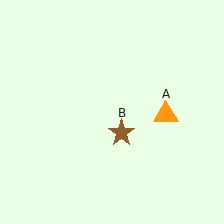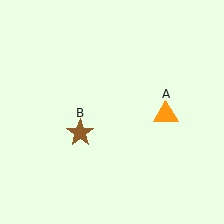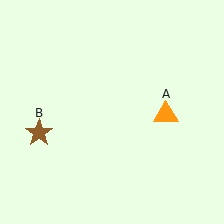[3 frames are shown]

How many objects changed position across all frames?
1 object changed position: brown star (object B).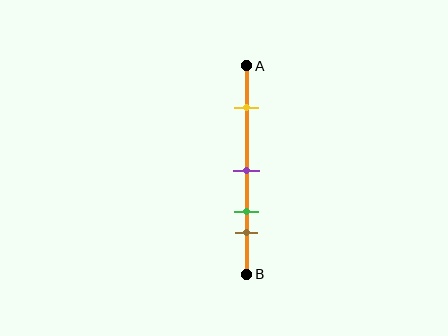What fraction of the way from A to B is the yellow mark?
The yellow mark is approximately 20% (0.2) of the way from A to B.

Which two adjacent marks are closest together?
The green and brown marks are the closest adjacent pair.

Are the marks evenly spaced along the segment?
No, the marks are not evenly spaced.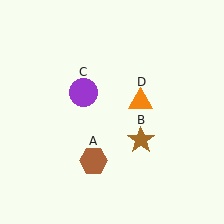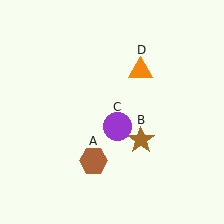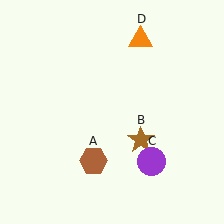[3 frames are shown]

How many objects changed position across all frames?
2 objects changed position: purple circle (object C), orange triangle (object D).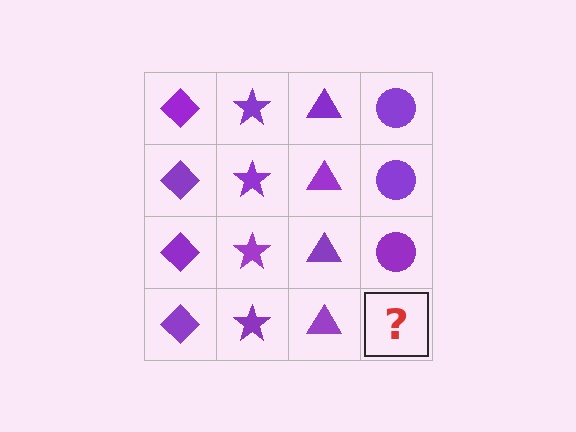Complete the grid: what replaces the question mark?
The question mark should be replaced with a purple circle.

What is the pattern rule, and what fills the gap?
The rule is that each column has a consistent shape. The gap should be filled with a purple circle.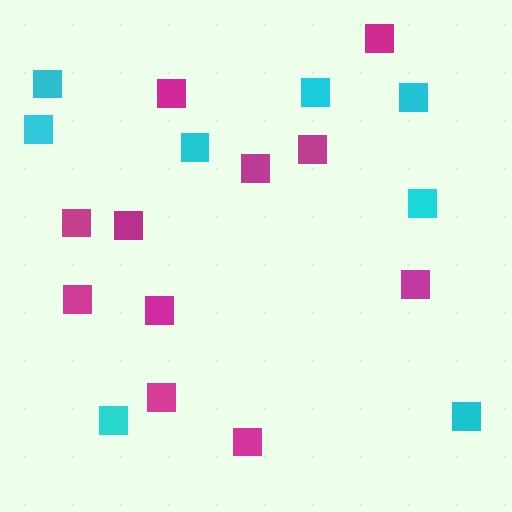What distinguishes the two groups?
There are 2 groups: one group of cyan squares (8) and one group of magenta squares (11).